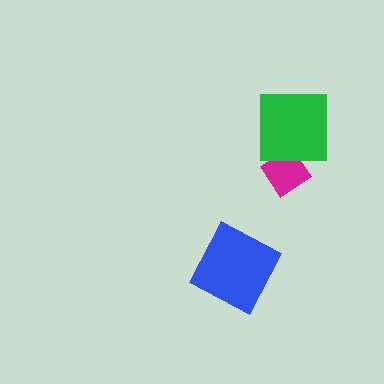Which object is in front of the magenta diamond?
The green square is in front of the magenta diamond.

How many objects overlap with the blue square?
0 objects overlap with the blue square.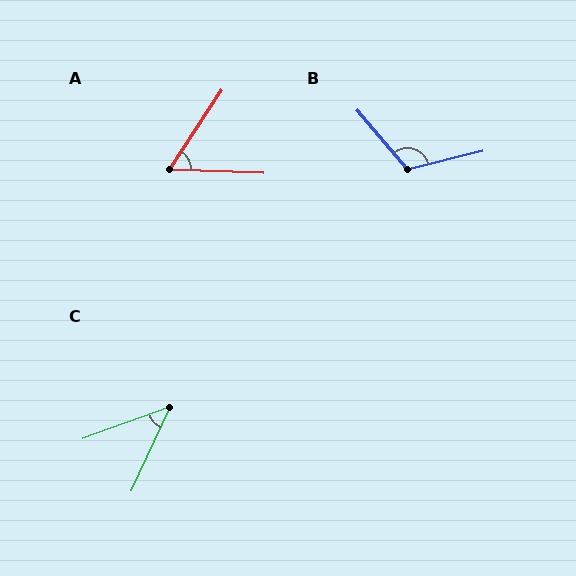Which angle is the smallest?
C, at approximately 45 degrees.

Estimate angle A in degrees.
Approximately 59 degrees.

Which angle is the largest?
B, at approximately 116 degrees.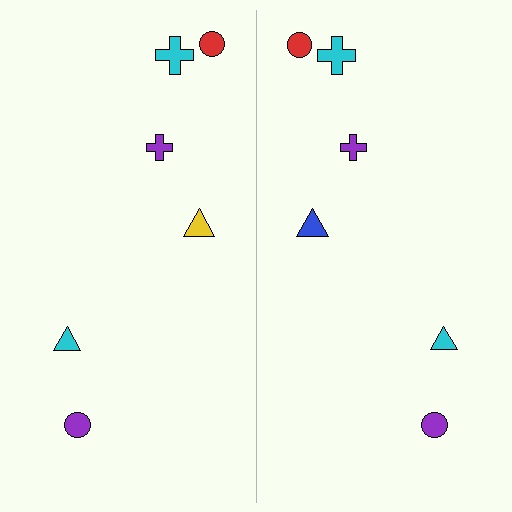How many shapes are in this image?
There are 12 shapes in this image.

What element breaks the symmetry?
The blue triangle on the right side breaks the symmetry — its mirror counterpart is yellow.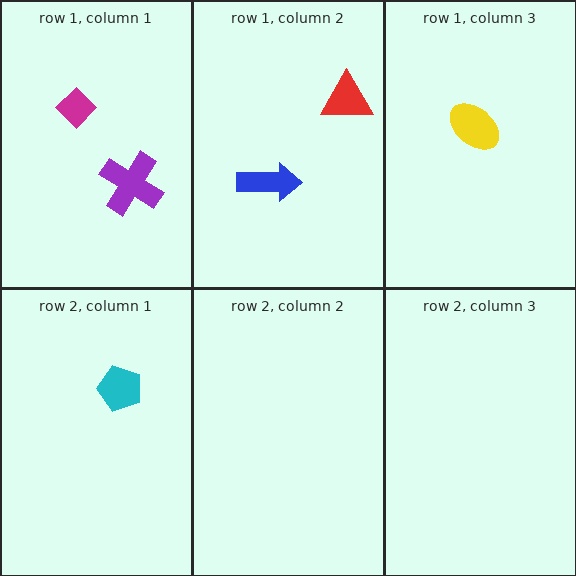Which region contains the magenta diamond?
The row 1, column 1 region.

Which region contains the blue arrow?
The row 1, column 2 region.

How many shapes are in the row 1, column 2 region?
2.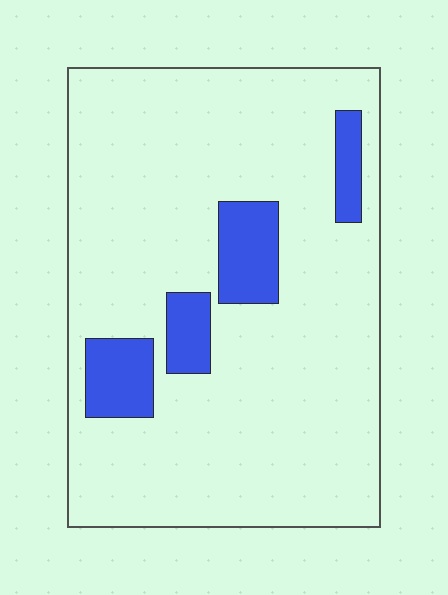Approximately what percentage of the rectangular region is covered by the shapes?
Approximately 15%.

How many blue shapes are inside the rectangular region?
4.